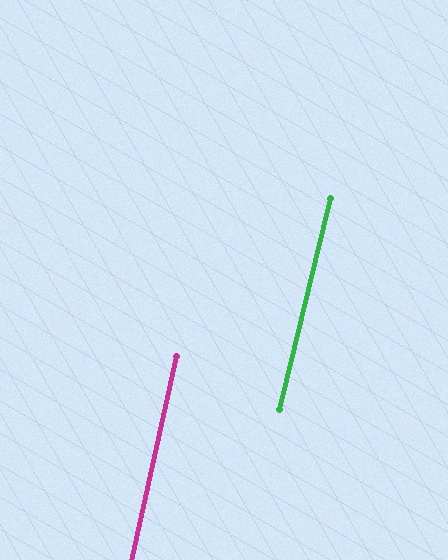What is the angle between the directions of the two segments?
Approximately 1 degree.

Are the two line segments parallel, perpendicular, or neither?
Parallel — their directions differ by only 1.1°.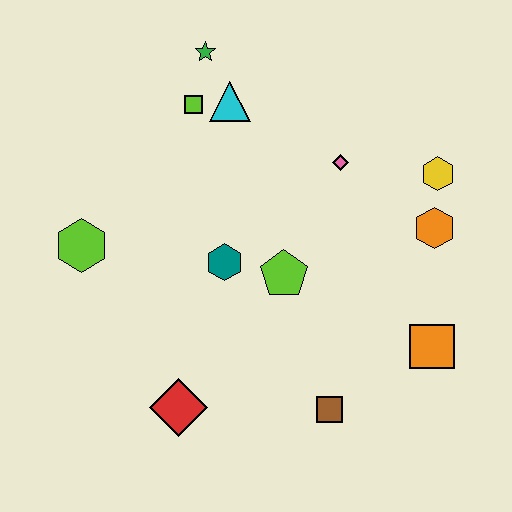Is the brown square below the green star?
Yes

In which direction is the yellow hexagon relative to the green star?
The yellow hexagon is to the right of the green star.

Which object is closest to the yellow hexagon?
The orange hexagon is closest to the yellow hexagon.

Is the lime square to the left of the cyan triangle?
Yes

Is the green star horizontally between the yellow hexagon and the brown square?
No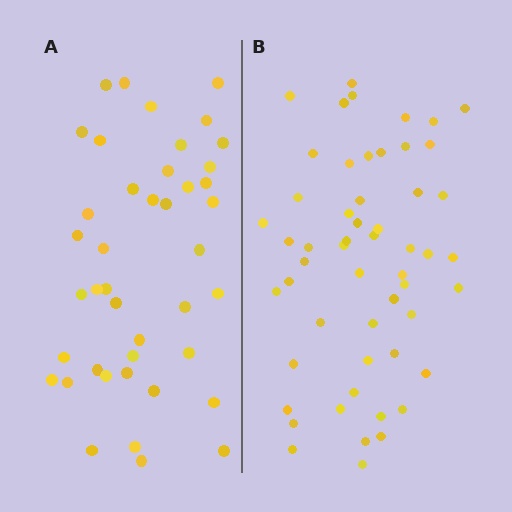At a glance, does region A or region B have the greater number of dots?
Region B (the right region) has more dots.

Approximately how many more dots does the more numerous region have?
Region B has roughly 12 or so more dots than region A.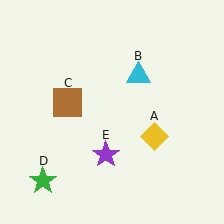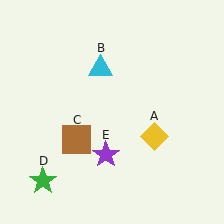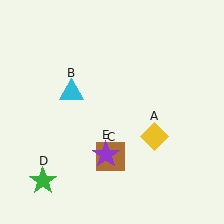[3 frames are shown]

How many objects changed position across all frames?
2 objects changed position: cyan triangle (object B), brown square (object C).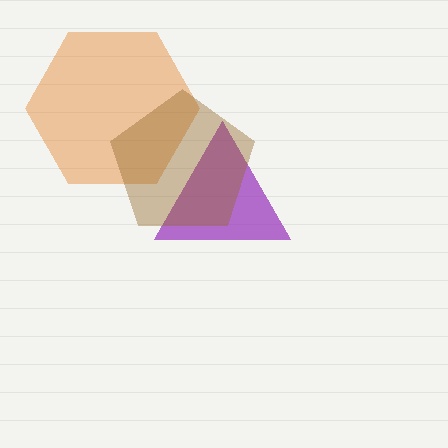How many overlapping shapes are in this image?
There are 3 overlapping shapes in the image.